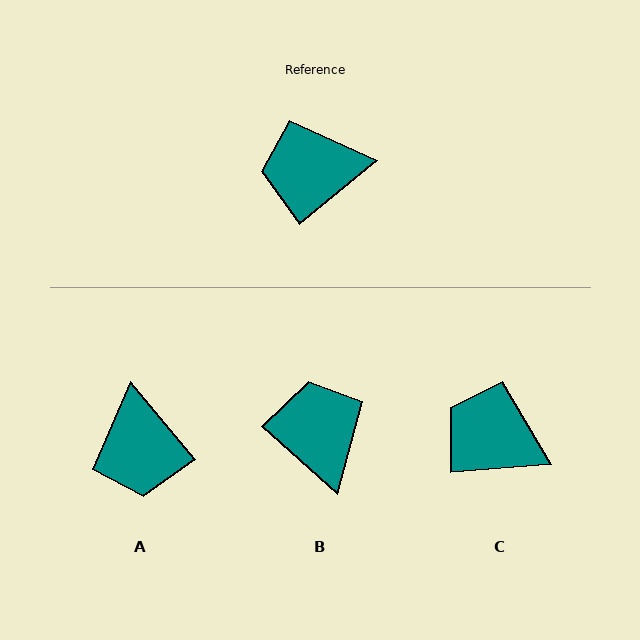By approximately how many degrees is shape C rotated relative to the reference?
Approximately 35 degrees clockwise.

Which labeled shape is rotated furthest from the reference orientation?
A, about 91 degrees away.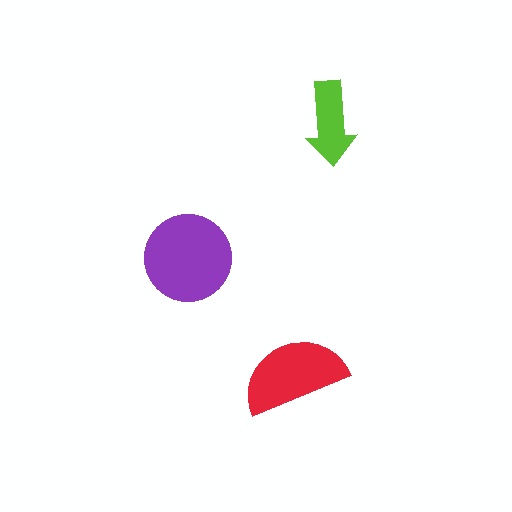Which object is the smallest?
The lime arrow.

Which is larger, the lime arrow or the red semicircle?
The red semicircle.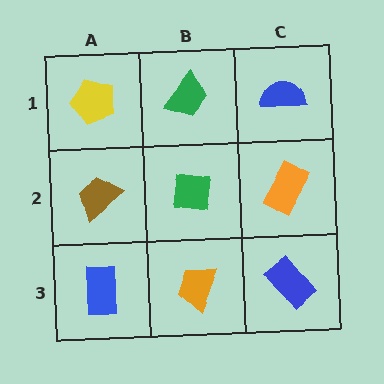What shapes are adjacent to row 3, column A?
A brown trapezoid (row 2, column A), an orange trapezoid (row 3, column B).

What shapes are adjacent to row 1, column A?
A brown trapezoid (row 2, column A), a green trapezoid (row 1, column B).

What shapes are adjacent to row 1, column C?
An orange rectangle (row 2, column C), a green trapezoid (row 1, column B).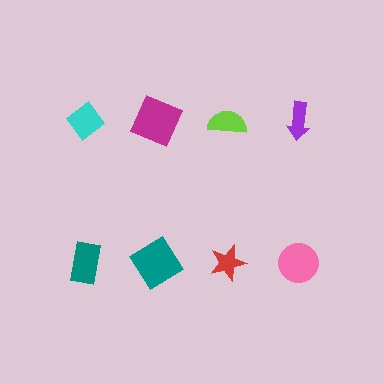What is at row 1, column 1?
A cyan diamond.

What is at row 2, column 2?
A teal diamond.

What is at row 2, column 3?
A red star.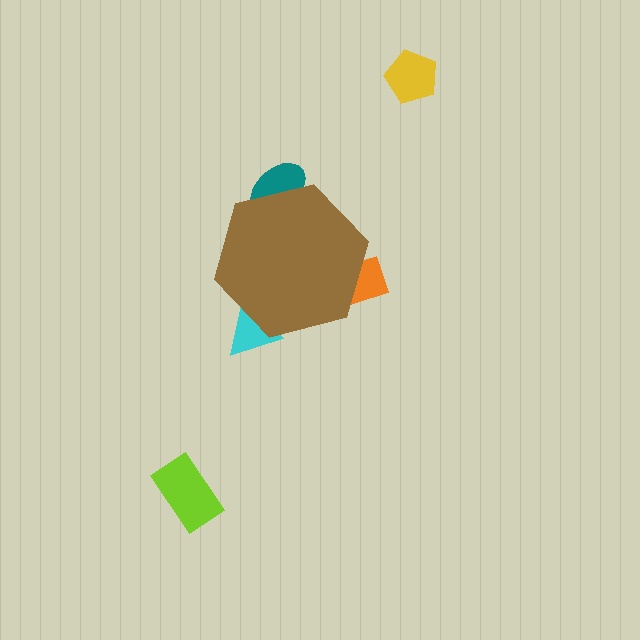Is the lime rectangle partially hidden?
No, the lime rectangle is fully visible.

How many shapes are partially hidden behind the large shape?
3 shapes are partially hidden.